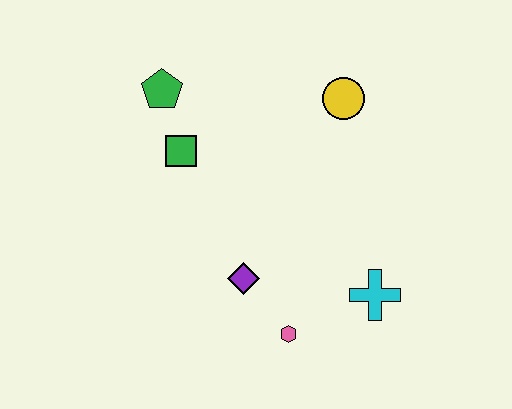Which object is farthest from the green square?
The cyan cross is farthest from the green square.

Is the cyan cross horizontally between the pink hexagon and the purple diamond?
No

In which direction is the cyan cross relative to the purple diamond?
The cyan cross is to the right of the purple diamond.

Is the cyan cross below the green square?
Yes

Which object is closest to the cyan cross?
The pink hexagon is closest to the cyan cross.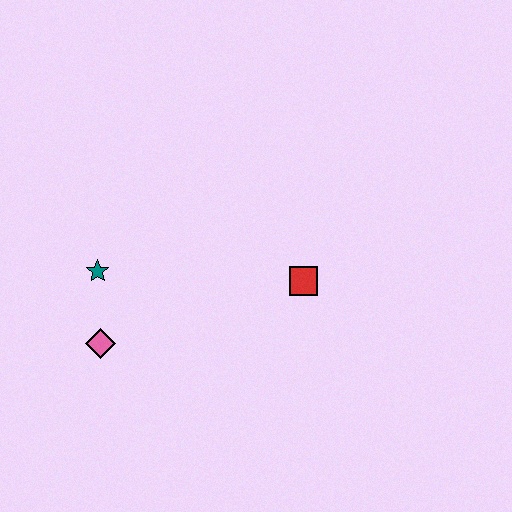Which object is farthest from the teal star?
The red square is farthest from the teal star.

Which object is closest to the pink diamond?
The teal star is closest to the pink diamond.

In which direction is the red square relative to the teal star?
The red square is to the right of the teal star.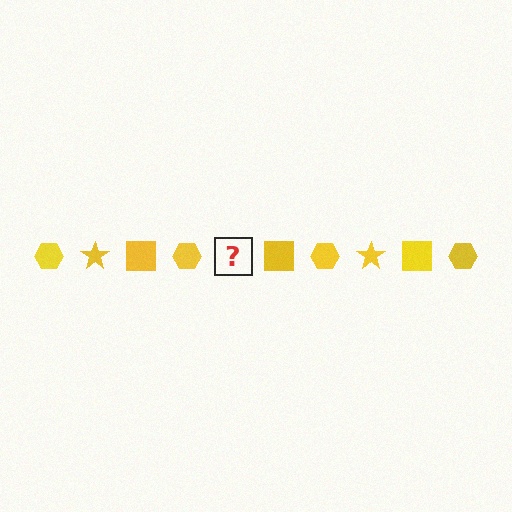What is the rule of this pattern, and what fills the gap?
The rule is that the pattern cycles through hexagon, star, square shapes in yellow. The gap should be filled with a yellow star.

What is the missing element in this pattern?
The missing element is a yellow star.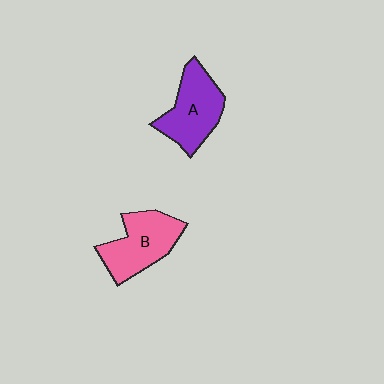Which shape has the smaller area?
Shape A (purple).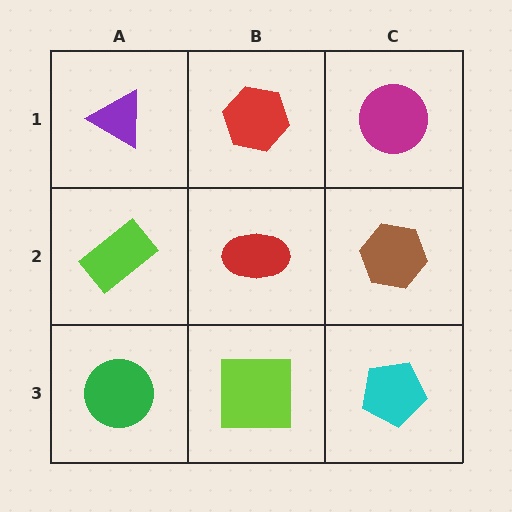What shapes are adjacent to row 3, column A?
A lime rectangle (row 2, column A), a lime square (row 3, column B).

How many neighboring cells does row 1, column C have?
2.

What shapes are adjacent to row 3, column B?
A red ellipse (row 2, column B), a green circle (row 3, column A), a cyan pentagon (row 3, column C).